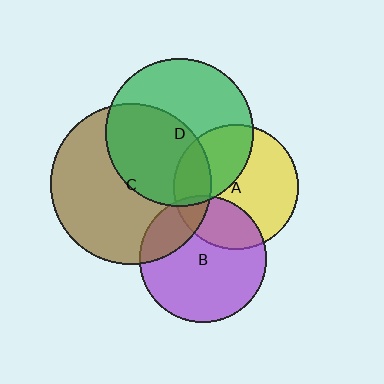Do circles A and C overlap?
Yes.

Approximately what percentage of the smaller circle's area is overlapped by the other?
Approximately 20%.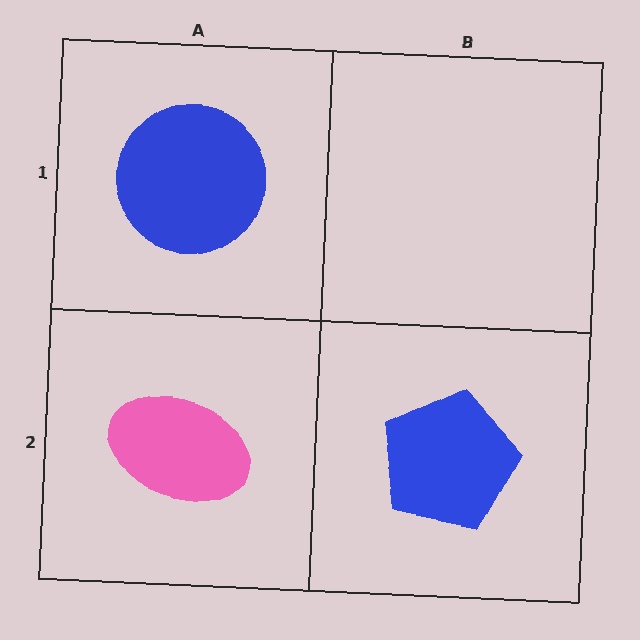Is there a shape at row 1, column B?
No, that cell is empty.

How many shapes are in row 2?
2 shapes.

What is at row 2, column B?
A blue pentagon.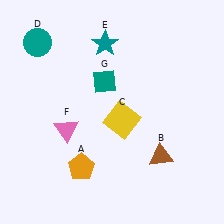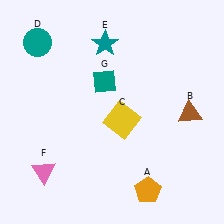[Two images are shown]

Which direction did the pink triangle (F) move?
The pink triangle (F) moved down.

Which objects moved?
The objects that moved are: the orange pentagon (A), the brown triangle (B), the pink triangle (F).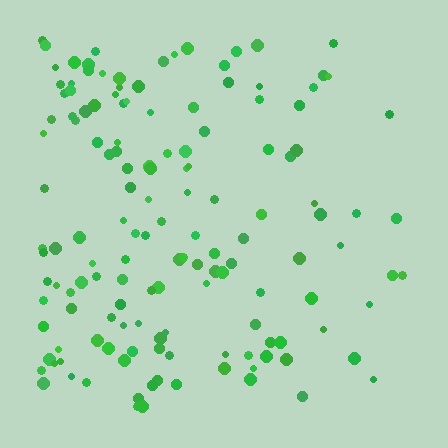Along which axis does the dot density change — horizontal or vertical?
Horizontal.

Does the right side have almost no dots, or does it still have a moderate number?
Still a moderate number, just noticeably fewer than the left.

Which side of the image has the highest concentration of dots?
The left.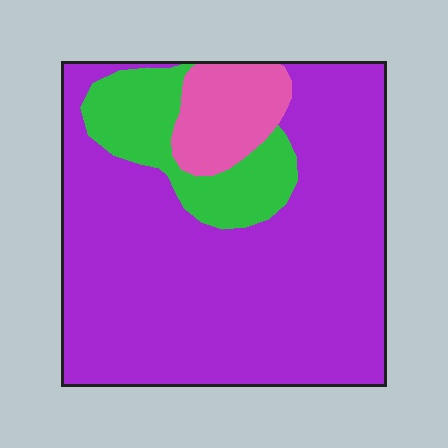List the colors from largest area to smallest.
From largest to smallest: purple, green, pink.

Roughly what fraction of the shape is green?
Green covers roughly 15% of the shape.